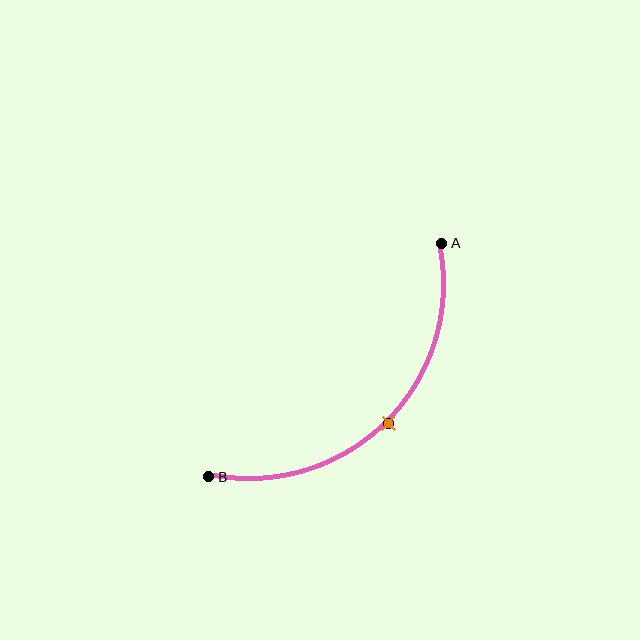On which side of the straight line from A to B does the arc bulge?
The arc bulges below and to the right of the straight line connecting A and B.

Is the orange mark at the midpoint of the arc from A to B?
Yes. The orange mark lies on the arc at equal arc-length from both A and B — it is the arc midpoint.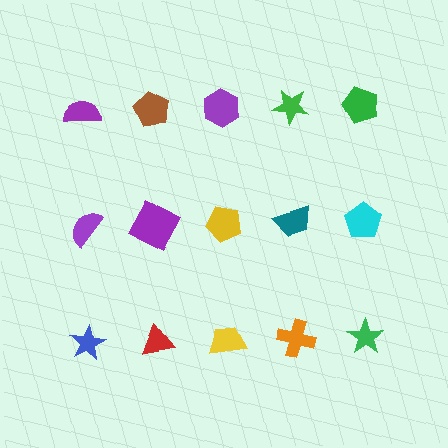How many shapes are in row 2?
5 shapes.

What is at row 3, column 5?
A green star.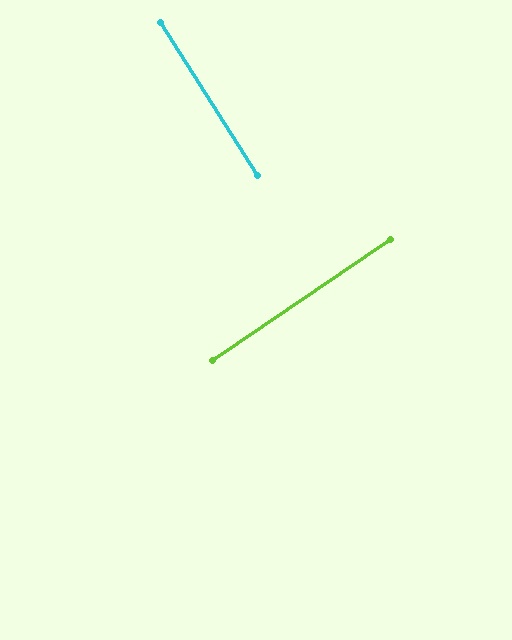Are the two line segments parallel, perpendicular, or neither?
Perpendicular — they meet at approximately 88°.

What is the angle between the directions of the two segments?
Approximately 88 degrees.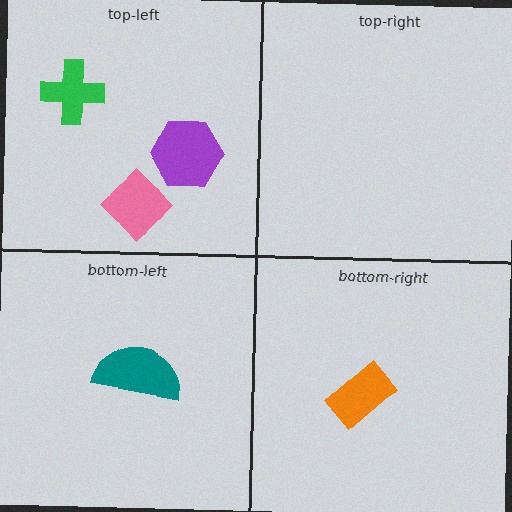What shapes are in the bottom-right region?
The orange rectangle.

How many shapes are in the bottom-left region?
1.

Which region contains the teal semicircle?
The bottom-left region.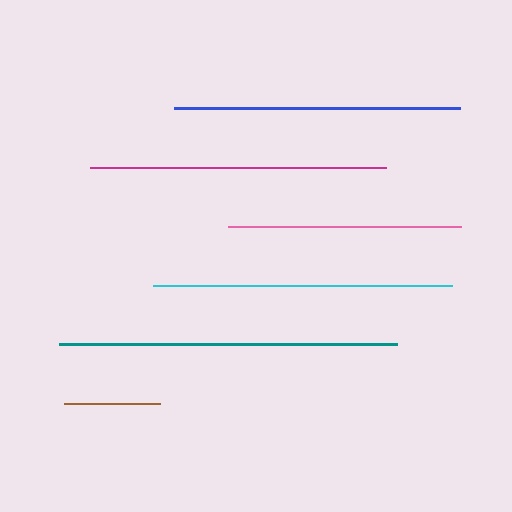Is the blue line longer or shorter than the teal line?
The teal line is longer than the blue line.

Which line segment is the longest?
The teal line is the longest at approximately 338 pixels.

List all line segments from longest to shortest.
From longest to shortest: teal, cyan, magenta, blue, pink, brown.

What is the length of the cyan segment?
The cyan segment is approximately 299 pixels long.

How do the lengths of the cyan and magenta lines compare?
The cyan and magenta lines are approximately the same length.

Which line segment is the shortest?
The brown line is the shortest at approximately 95 pixels.